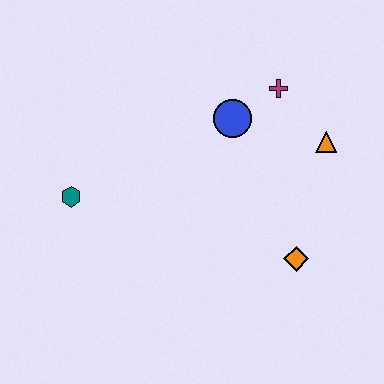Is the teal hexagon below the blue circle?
Yes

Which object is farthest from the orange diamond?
The teal hexagon is farthest from the orange diamond.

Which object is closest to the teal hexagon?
The blue circle is closest to the teal hexagon.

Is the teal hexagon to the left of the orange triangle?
Yes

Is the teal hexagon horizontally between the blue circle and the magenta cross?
No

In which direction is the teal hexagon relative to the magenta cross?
The teal hexagon is to the left of the magenta cross.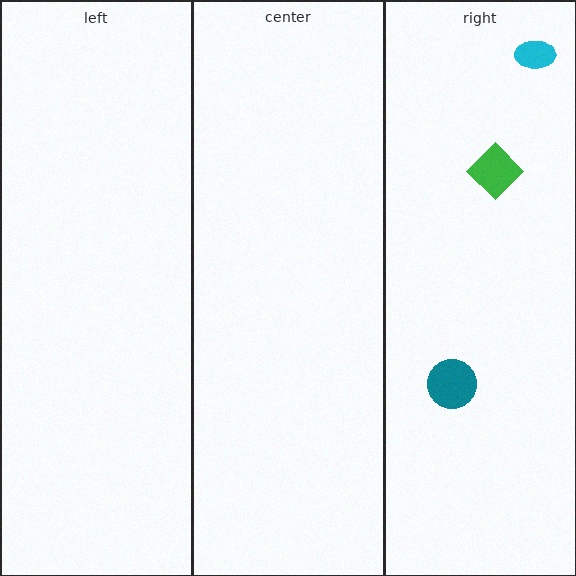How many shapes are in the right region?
3.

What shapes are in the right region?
The green diamond, the teal circle, the cyan ellipse.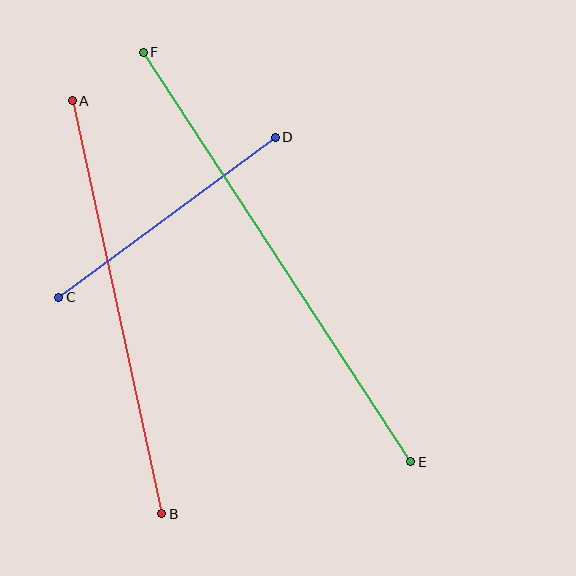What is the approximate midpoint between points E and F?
The midpoint is at approximately (277, 257) pixels.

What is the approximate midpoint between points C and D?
The midpoint is at approximately (167, 217) pixels.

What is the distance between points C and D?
The distance is approximately 269 pixels.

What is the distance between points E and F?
The distance is approximately 489 pixels.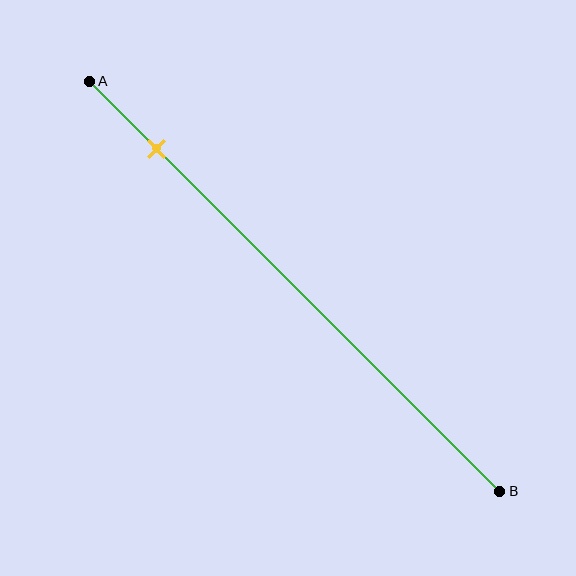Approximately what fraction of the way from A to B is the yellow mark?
The yellow mark is approximately 15% of the way from A to B.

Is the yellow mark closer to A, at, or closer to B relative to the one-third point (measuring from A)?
The yellow mark is closer to point A than the one-third point of segment AB.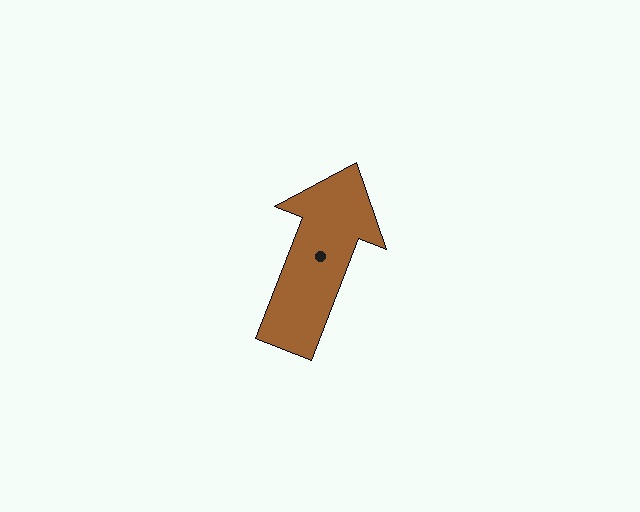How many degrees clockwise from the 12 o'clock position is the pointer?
Approximately 21 degrees.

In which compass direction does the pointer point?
North.